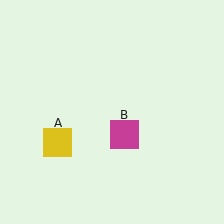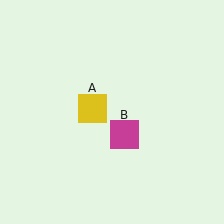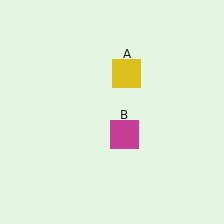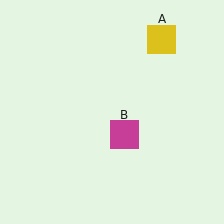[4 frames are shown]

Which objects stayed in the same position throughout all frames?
Magenta square (object B) remained stationary.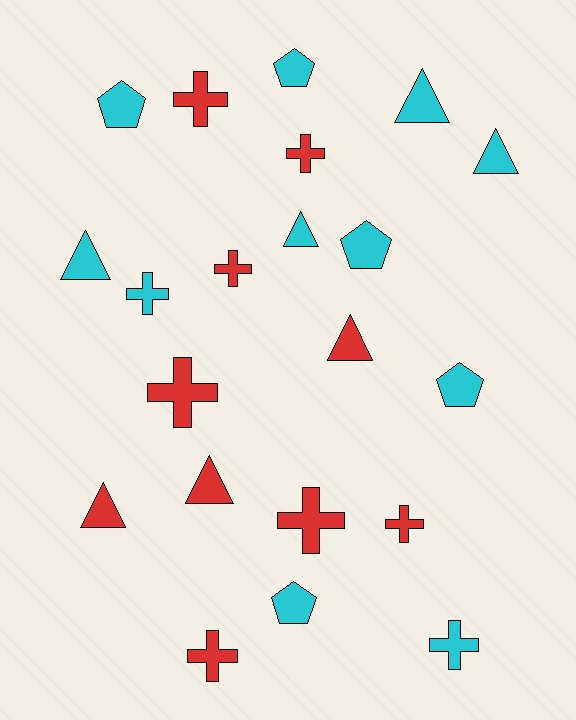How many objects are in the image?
There are 21 objects.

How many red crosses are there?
There are 7 red crosses.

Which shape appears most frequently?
Cross, with 9 objects.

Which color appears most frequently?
Cyan, with 11 objects.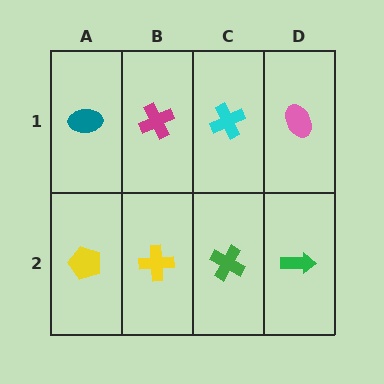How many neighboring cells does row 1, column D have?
2.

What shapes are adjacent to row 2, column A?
A teal ellipse (row 1, column A), a yellow cross (row 2, column B).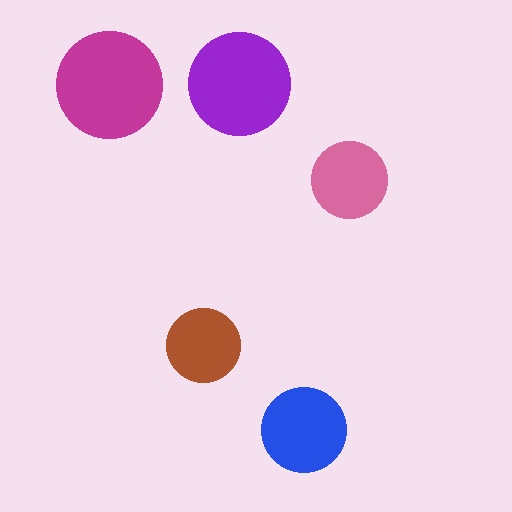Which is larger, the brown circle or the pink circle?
The pink one.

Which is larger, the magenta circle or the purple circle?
The magenta one.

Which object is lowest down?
The blue circle is bottommost.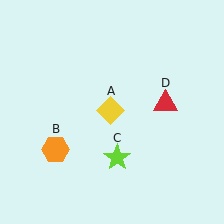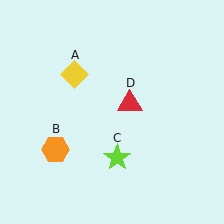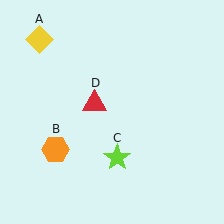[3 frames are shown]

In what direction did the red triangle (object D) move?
The red triangle (object D) moved left.